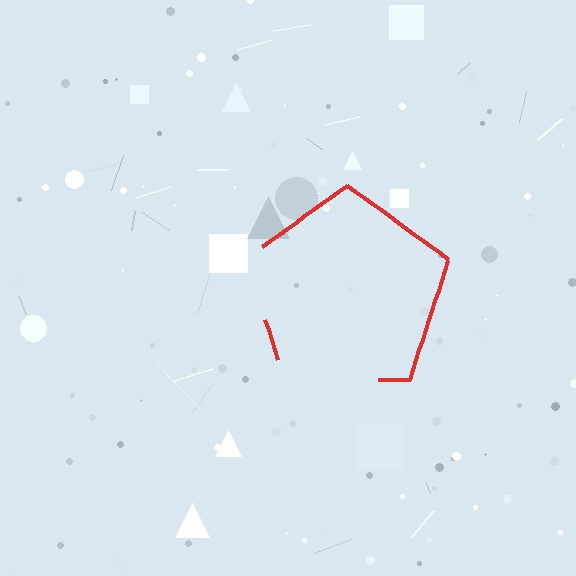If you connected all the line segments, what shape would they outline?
They would outline a pentagon.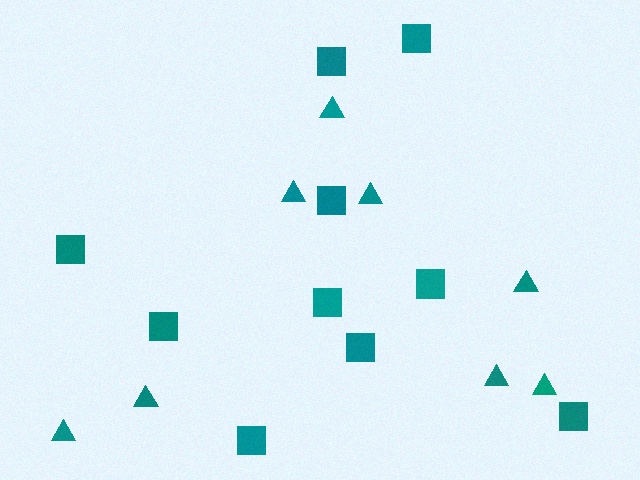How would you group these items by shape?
There are 2 groups: one group of triangles (8) and one group of squares (10).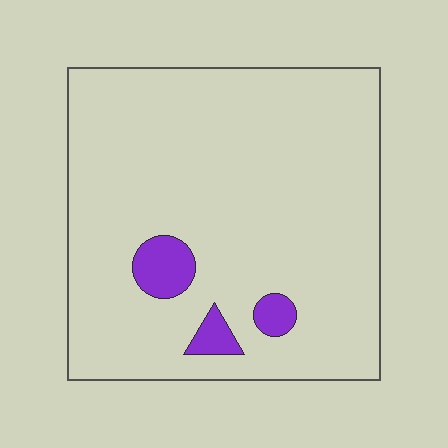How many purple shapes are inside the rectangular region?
3.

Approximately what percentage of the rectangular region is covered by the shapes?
Approximately 5%.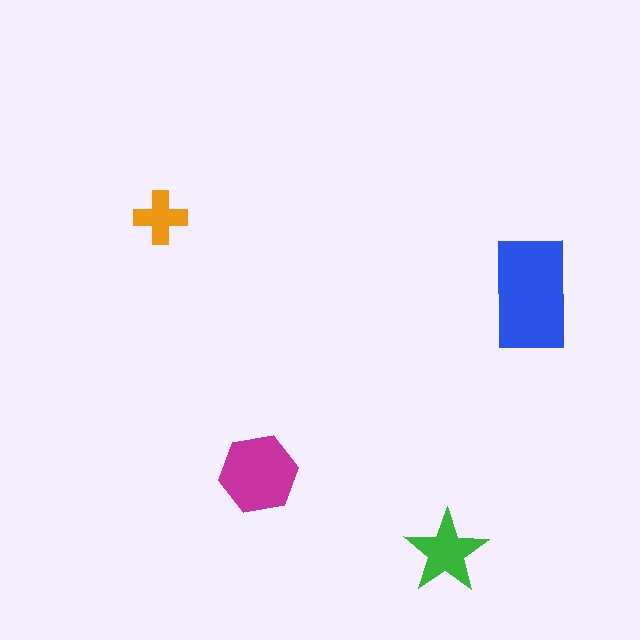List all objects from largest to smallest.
The blue rectangle, the magenta hexagon, the green star, the orange cross.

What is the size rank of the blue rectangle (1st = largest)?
1st.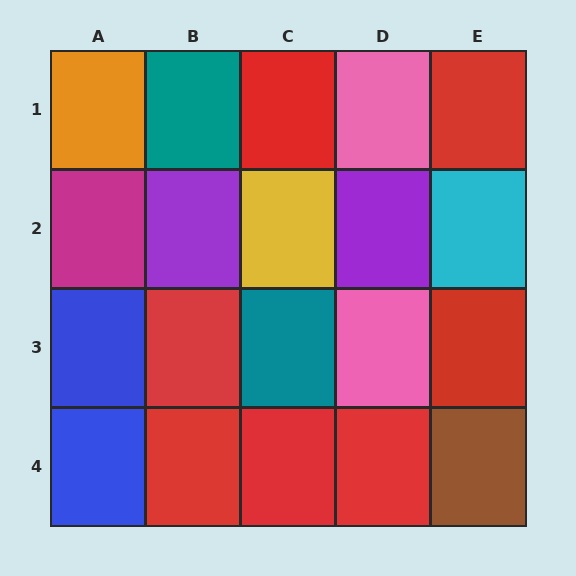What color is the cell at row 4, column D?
Red.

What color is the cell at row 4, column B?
Red.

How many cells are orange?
1 cell is orange.